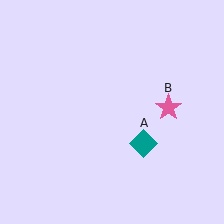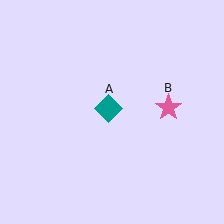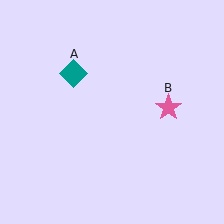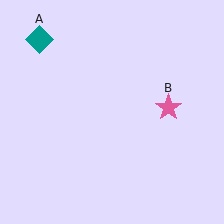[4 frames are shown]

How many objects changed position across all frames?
1 object changed position: teal diamond (object A).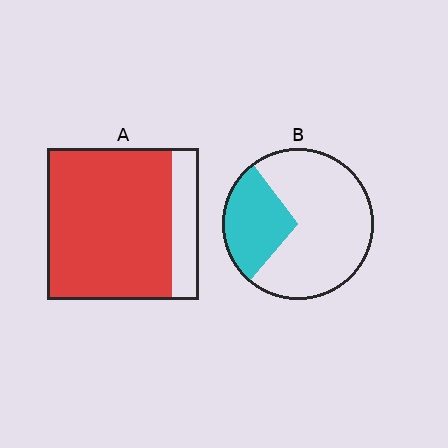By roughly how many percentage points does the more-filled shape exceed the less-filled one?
By roughly 55 percentage points (A over B).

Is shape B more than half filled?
No.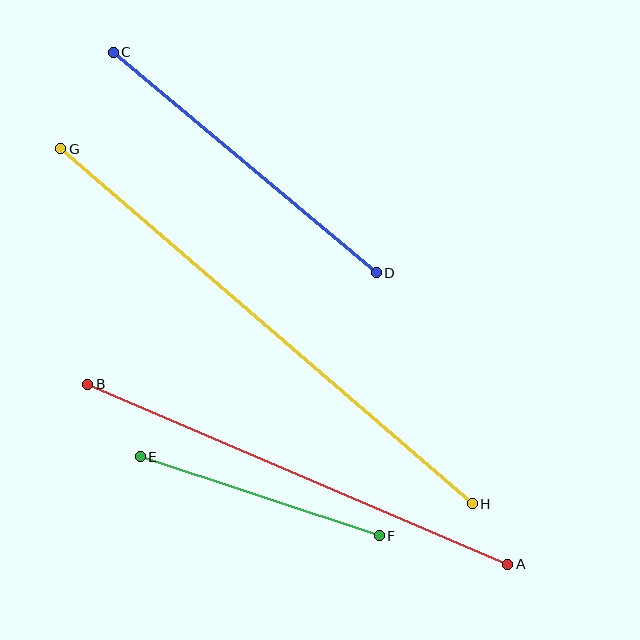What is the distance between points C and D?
The distance is approximately 343 pixels.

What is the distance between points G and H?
The distance is approximately 544 pixels.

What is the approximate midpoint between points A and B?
The midpoint is at approximately (298, 474) pixels.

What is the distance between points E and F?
The distance is approximately 252 pixels.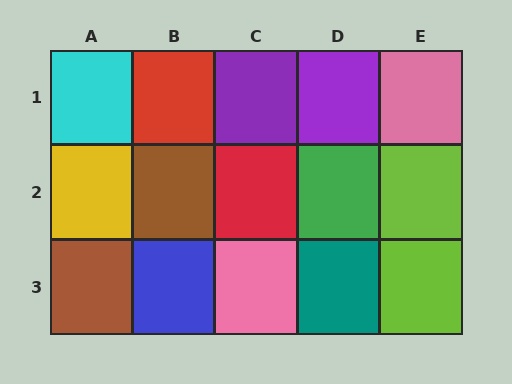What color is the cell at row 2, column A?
Yellow.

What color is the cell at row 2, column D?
Green.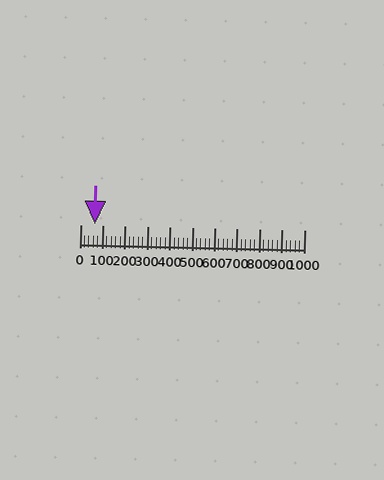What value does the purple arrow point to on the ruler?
The purple arrow points to approximately 67.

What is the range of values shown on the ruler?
The ruler shows values from 0 to 1000.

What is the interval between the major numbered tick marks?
The major tick marks are spaced 100 units apart.